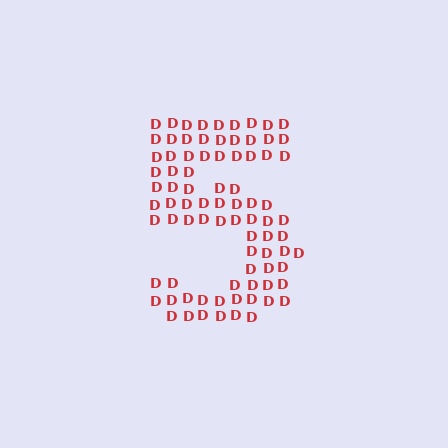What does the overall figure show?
The overall figure shows the digit 5.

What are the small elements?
The small elements are letter D's.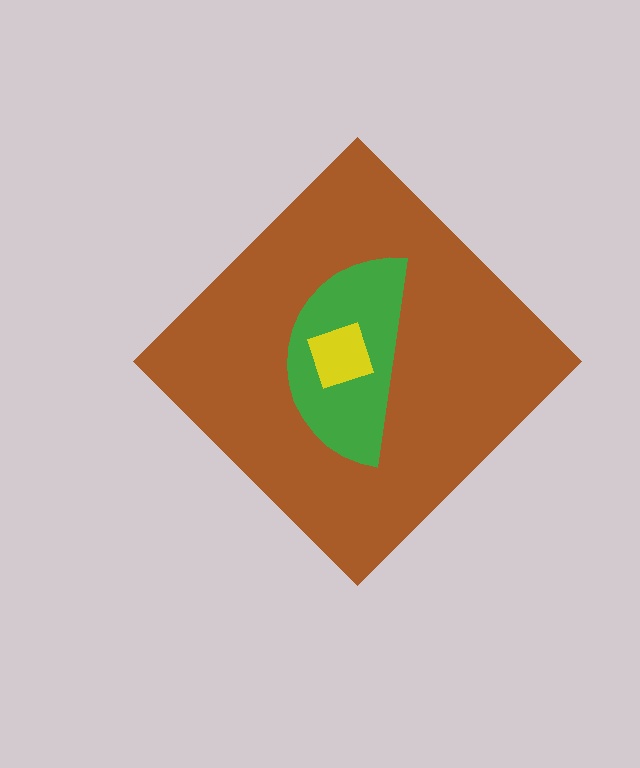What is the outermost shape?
The brown diamond.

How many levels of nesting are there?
3.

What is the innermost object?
The yellow square.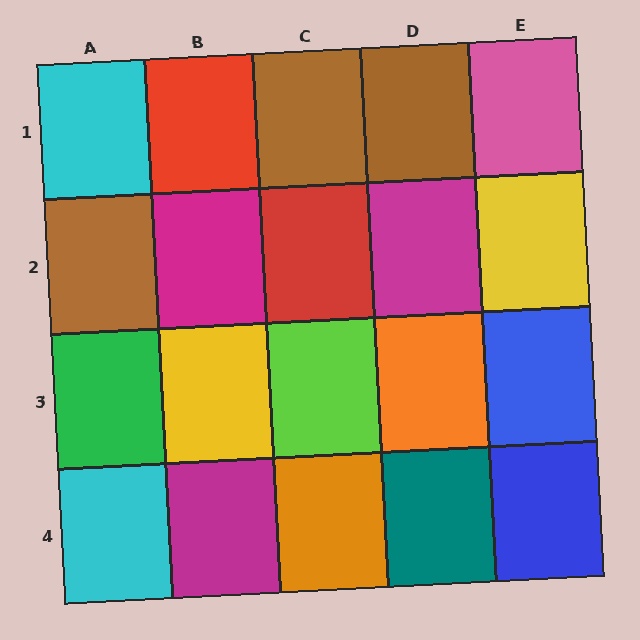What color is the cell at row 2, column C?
Red.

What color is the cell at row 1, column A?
Cyan.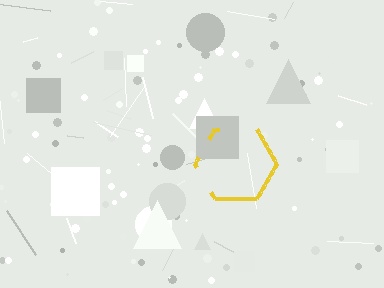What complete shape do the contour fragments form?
The contour fragments form a hexagon.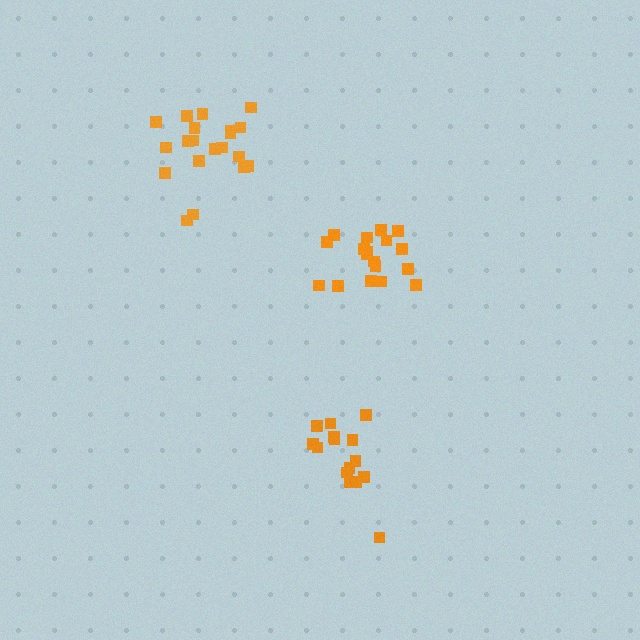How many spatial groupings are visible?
There are 3 spatial groupings.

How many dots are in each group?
Group 1: 20 dots, Group 2: 15 dots, Group 3: 18 dots (53 total).